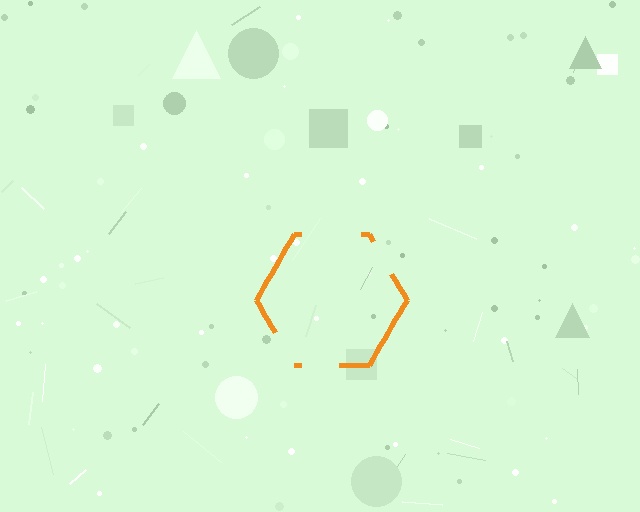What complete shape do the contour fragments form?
The contour fragments form a hexagon.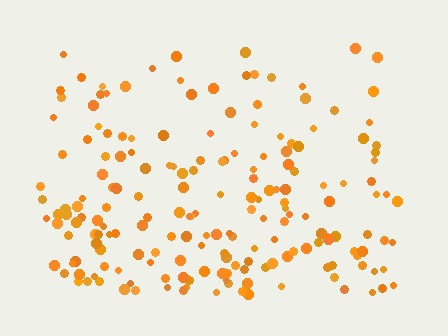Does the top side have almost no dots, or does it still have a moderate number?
Still a moderate number, just noticeably fewer than the bottom.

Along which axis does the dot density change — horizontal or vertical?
Vertical.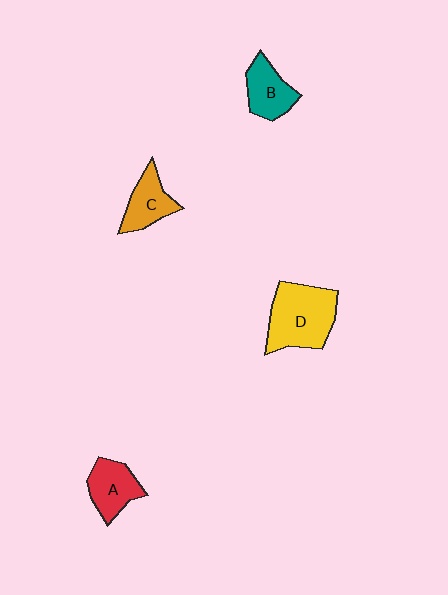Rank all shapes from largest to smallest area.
From largest to smallest: D (yellow), A (red), B (teal), C (orange).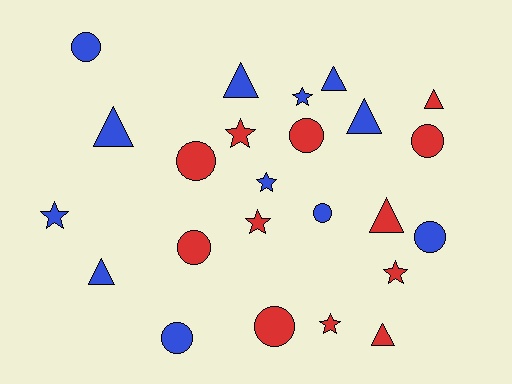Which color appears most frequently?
Red, with 12 objects.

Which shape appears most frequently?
Circle, with 9 objects.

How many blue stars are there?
There are 3 blue stars.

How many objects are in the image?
There are 24 objects.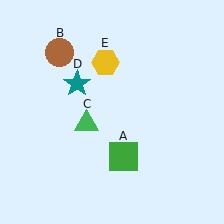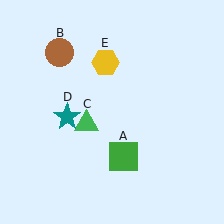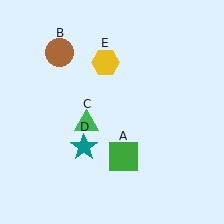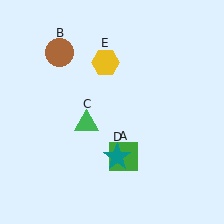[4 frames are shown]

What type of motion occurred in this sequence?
The teal star (object D) rotated counterclockwise around the center of the scene.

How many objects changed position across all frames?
1 object changed position: teal star (object D).